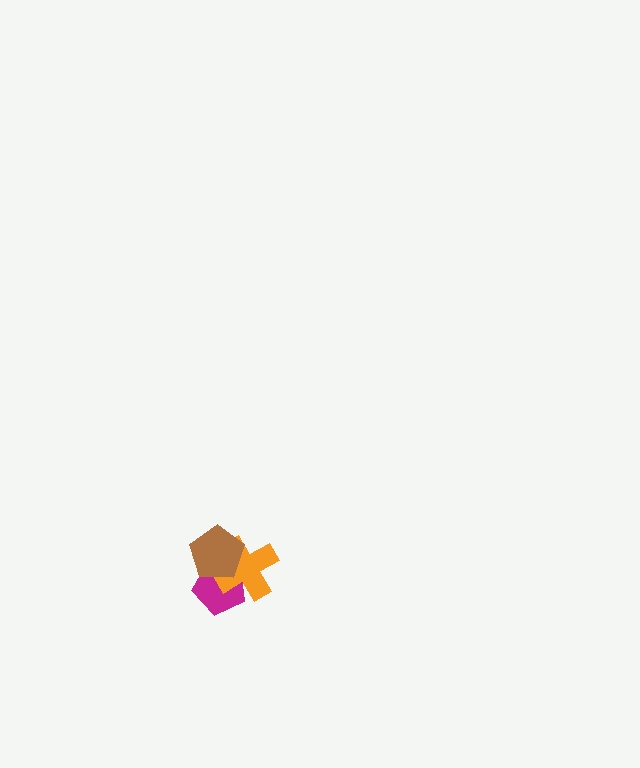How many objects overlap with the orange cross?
2 objects overlap with the orange cross.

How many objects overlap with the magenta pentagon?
2 objects overlap with the magenta pentagon.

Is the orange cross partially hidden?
Yes, it is partially covered by another shape.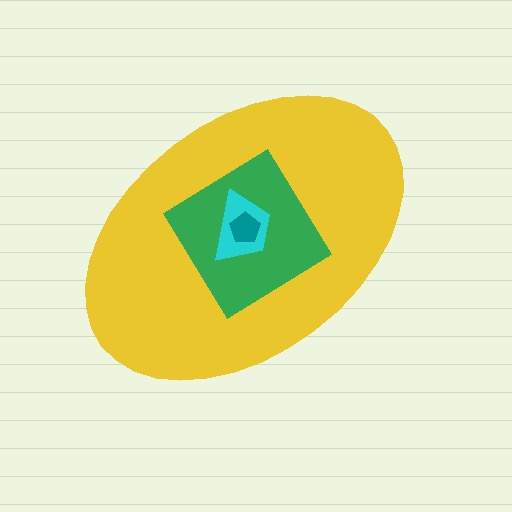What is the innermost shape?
The teal pentagon.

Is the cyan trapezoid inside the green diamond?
Yes.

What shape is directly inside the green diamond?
The cyan trapezoid.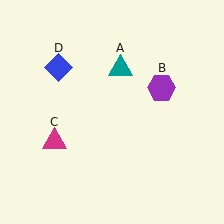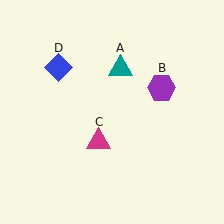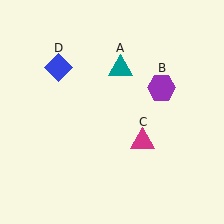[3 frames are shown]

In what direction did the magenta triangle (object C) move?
The magenta triangle (object C) moved right.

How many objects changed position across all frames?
1 object changed position: magenta triangle (object C).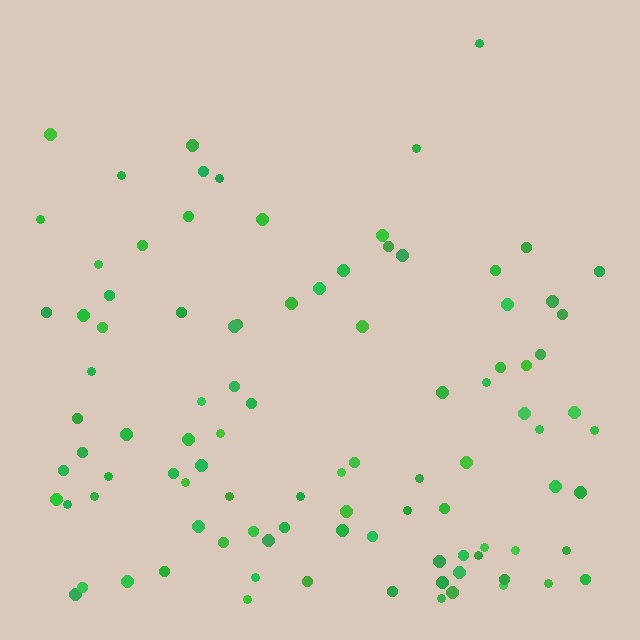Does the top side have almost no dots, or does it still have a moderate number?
Still a moderate number, just noticeably fewer than the bottom.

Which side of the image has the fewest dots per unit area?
The top.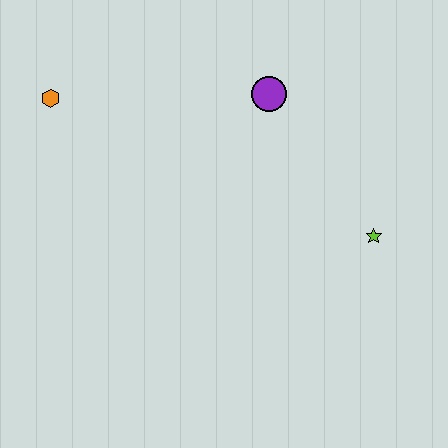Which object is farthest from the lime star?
The orange hexagon is farthest from the lime star.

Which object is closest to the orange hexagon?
The purple circle is closest to the orange hexagon.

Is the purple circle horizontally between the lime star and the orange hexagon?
Yes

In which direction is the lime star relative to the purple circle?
The lime star is below the purple circle.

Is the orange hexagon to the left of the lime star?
Yes